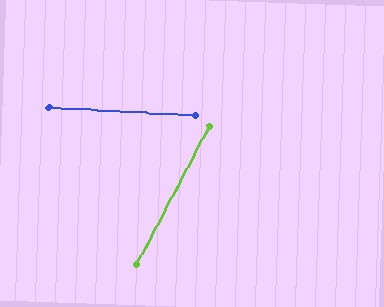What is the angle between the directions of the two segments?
Approximately 65 degrees.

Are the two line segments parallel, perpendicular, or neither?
Neither parallel nor perpendicular — they differ by about 65°.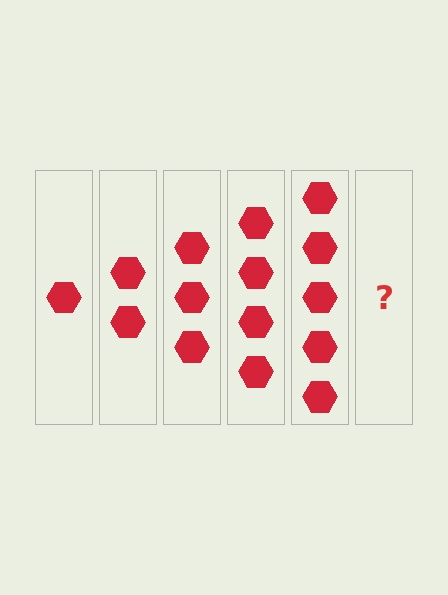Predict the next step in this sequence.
The next step is 6 hexagons.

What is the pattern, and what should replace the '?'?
The pattern is that each step adds one more hexagon. The '?' should be 6 hexagons.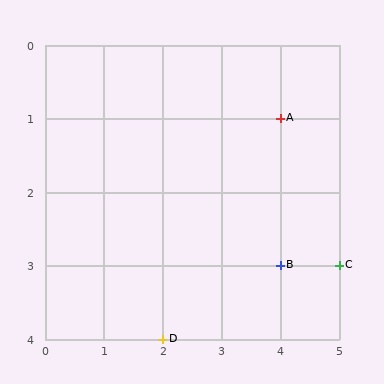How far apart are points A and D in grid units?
Points A and D are 2 columns and 3 rows apart (about 3.6 grid units diagonally).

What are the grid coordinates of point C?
Point C is at grid coordinates (5, 3).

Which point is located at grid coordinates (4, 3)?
Point B is at (4, 3).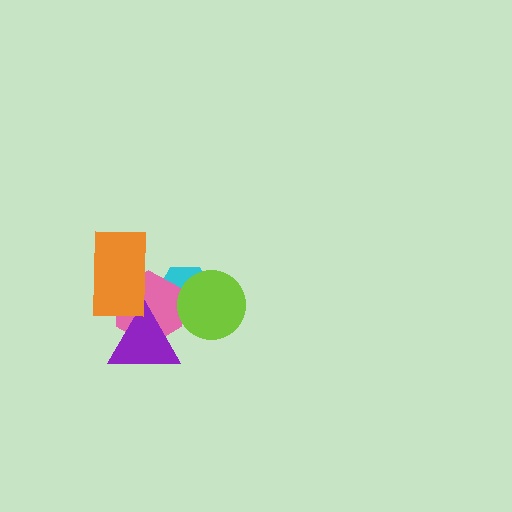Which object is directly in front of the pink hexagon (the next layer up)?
The lime circle is directly in front of the pink hexagon.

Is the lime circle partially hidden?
No, no other shape covers it.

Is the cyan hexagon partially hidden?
Yes, it is partially covered by another shape.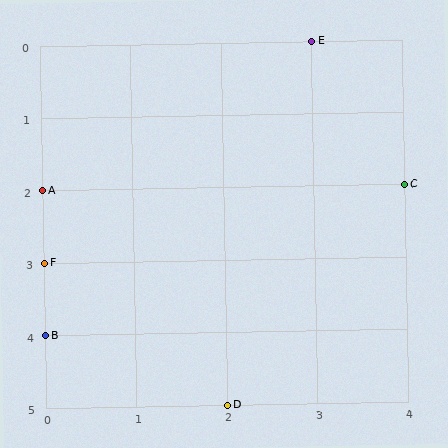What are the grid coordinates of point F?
Point F is at grid coordinates (0, 3).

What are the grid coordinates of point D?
Point D is at grid coordinates (2, 5).